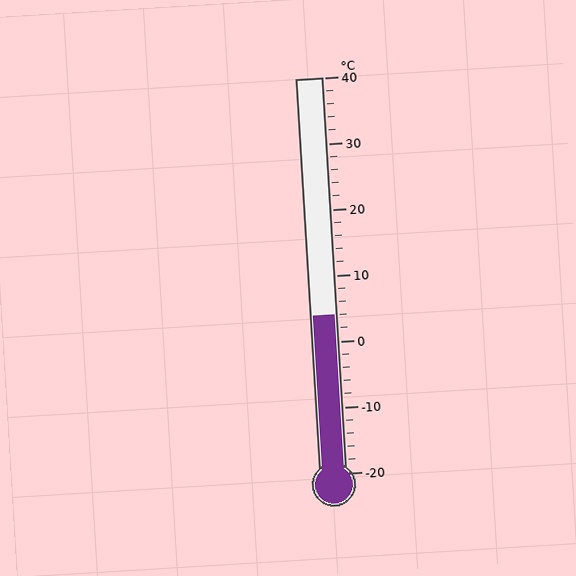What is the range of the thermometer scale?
The thermometer scale ranges from -20°C to 40°C.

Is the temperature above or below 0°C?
The temperature is above 0°C.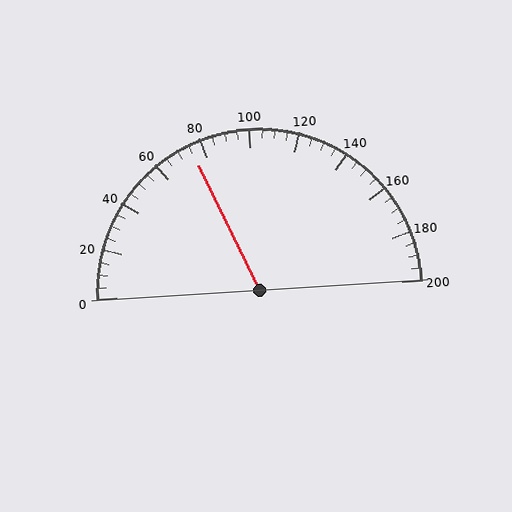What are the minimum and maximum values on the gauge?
The gauge ranges from 0 to 200.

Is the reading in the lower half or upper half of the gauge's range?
The reading is in the lower half of the range (0 to 200).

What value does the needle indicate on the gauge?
The needle indicates approximately 75.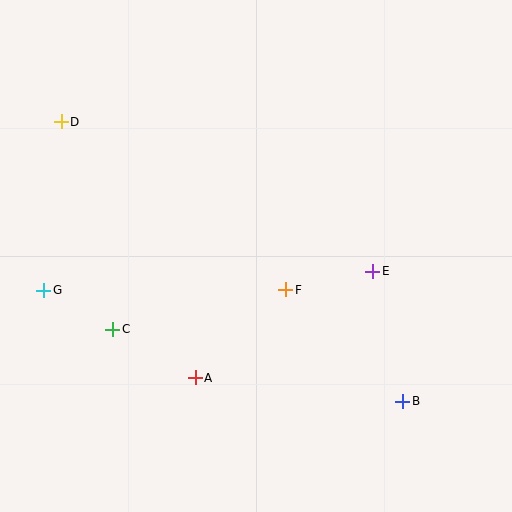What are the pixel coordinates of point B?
Point B is at (403, 401).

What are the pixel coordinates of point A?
Point A is at (195, 378).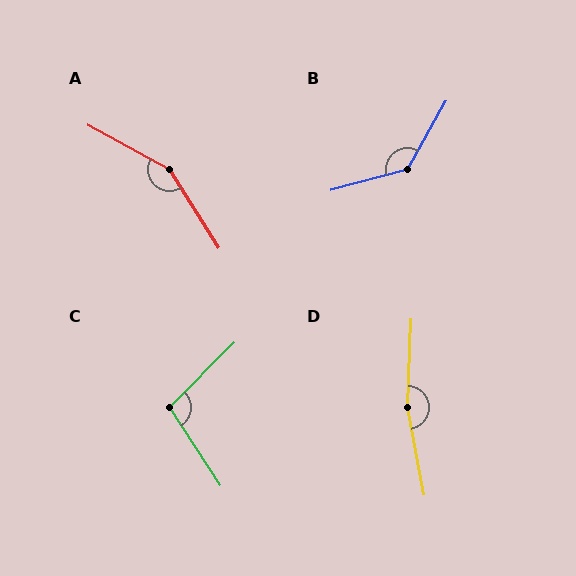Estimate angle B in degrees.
Approximately 134 degrees.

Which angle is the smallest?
C, at approximately 102 degrees.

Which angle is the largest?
D, at approximately 167 degrees.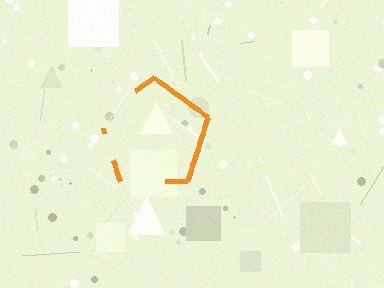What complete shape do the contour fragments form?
The contour fragments form a pentagon.